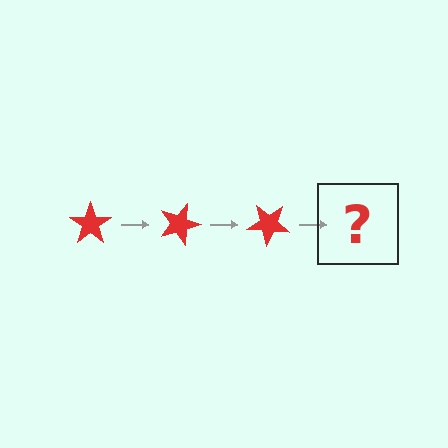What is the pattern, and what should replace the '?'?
The pattern is that the star rotates 20 degrees each step. The '?' should be a red star rotated 60 degrees.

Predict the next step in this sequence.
The next step is a red star rotated 60 degrees.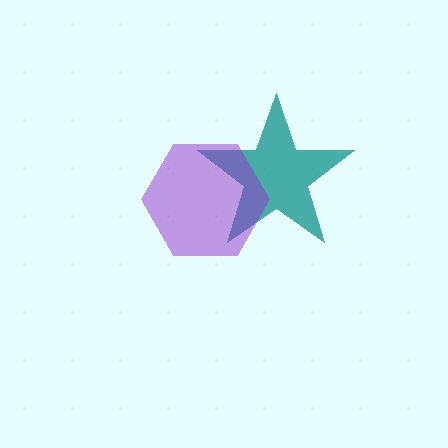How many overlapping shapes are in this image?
There are 2 overlapping shapes in the image.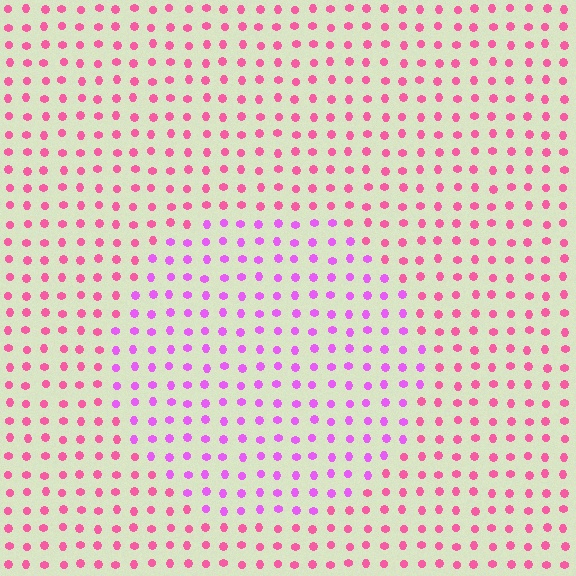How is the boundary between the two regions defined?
The boundary is defined purely by a slight shift in hue (about 38 degrees). Spacing, size, and orientation are identical on both sides.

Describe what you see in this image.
The image is filled with small pink elements in a uniform arrangement. A circle-shaped region is visible where the elements are tinted to a slightly different hue, forming a subtle color boundary.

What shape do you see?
I see a circle.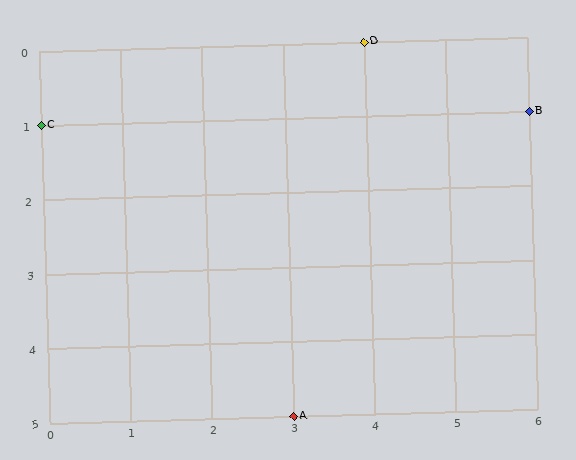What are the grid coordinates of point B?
Point B is at grid coordinates (6, 1).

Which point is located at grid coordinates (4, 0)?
Point D is at (4, 0).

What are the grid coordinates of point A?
Point A is at grid coordinates (3, 5).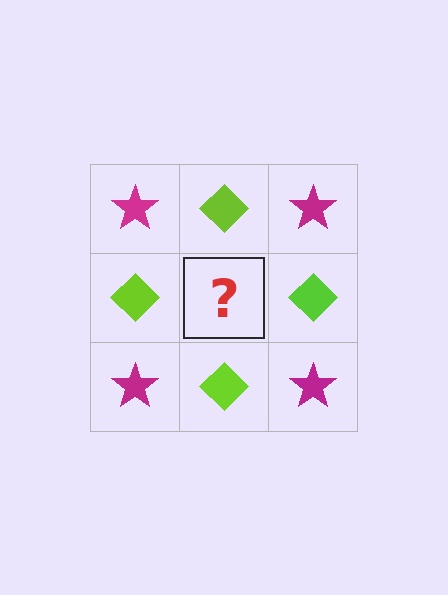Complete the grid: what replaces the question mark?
The question mark should be replaced with a magenta star.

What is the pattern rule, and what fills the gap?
The rule is that it alternates magenta star and lime diamond in a checkerboard pattern. The gap should be filled with a magenta star.